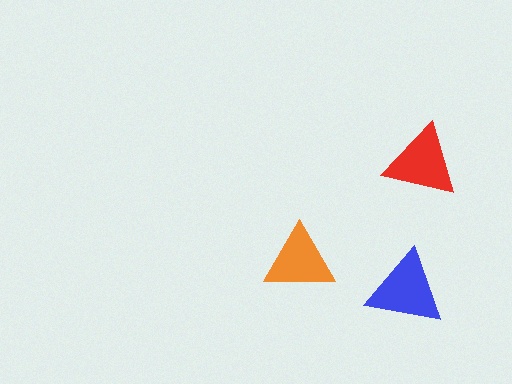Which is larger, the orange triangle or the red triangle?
The red one.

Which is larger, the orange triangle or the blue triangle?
The blue one.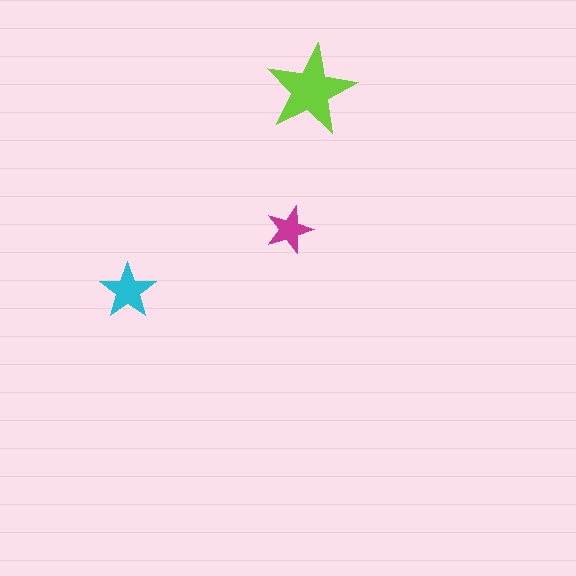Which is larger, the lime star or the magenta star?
The lime one.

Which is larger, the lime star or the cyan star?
The lime one.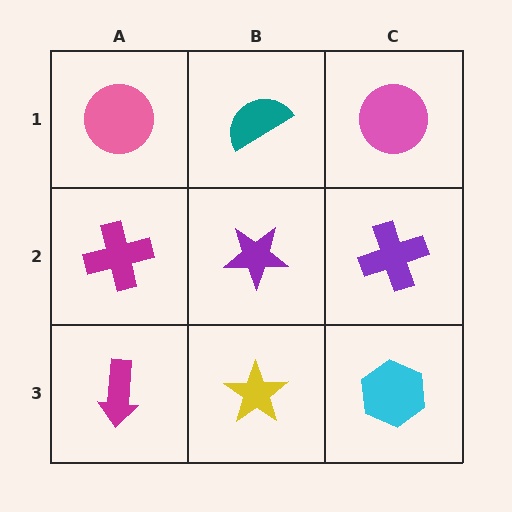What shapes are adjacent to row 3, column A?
A magenta cross (row 2, column A), a yellow star (row 3, column B).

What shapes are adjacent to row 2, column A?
A pink circle (row 1, column A), a magenta arrow (row 3, column A), a purple star (row 2, column B).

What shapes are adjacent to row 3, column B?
A purple star (row 2, column B), a magenta arrow (row 3, column A), a cyan hexagon (row 3, column C).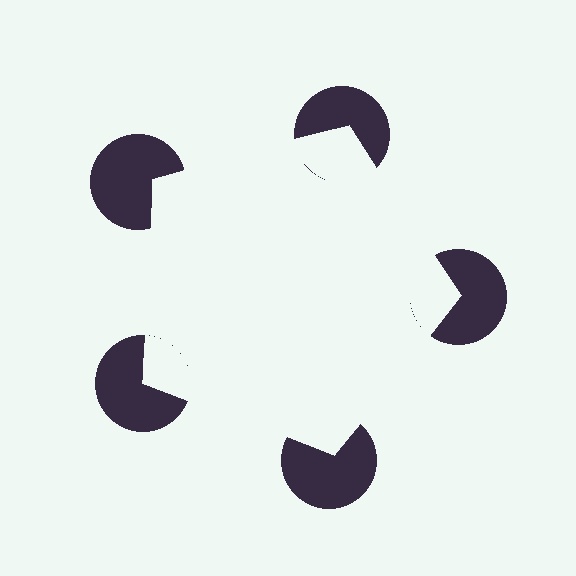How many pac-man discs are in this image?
There are 5 — one at each vertex of the illusory pentagon.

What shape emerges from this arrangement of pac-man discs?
An illusory pentagon — its edges are inferred from the aligned wedge cuts in the pac-man discs, not physically drawn.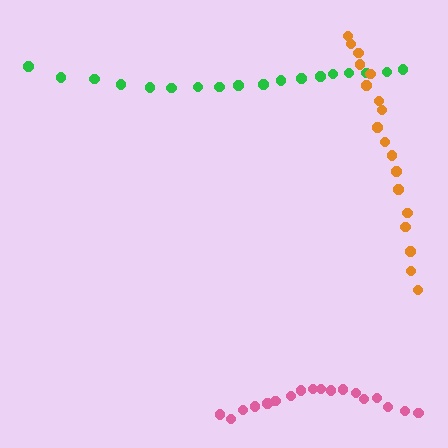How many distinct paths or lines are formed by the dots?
There are 3 distinct paths.